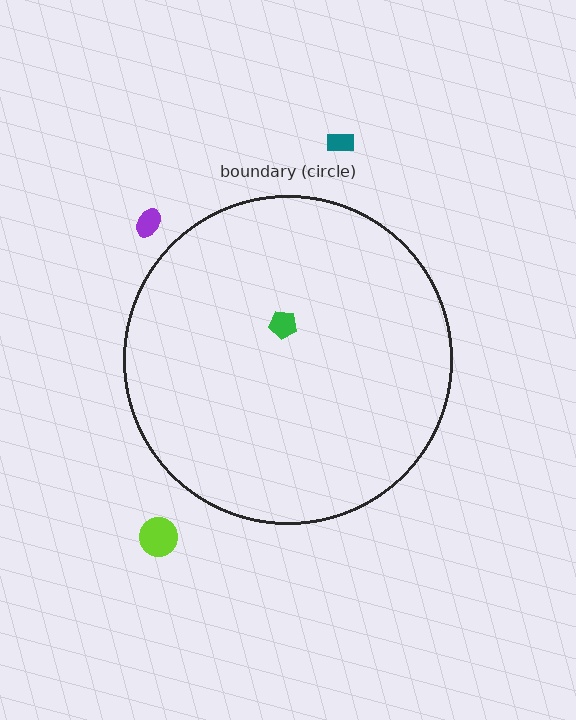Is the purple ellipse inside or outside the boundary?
Outside.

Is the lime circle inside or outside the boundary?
Outside.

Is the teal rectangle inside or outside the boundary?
Outside.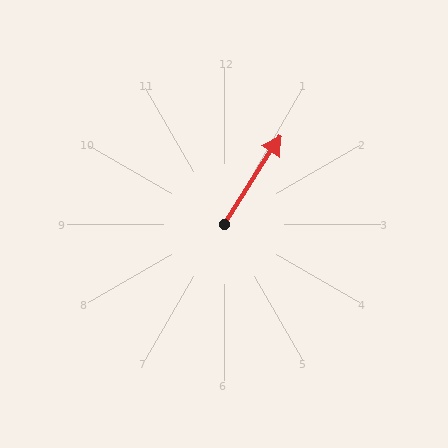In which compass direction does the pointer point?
Northeast.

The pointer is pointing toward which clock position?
Roughly 1 o'clock.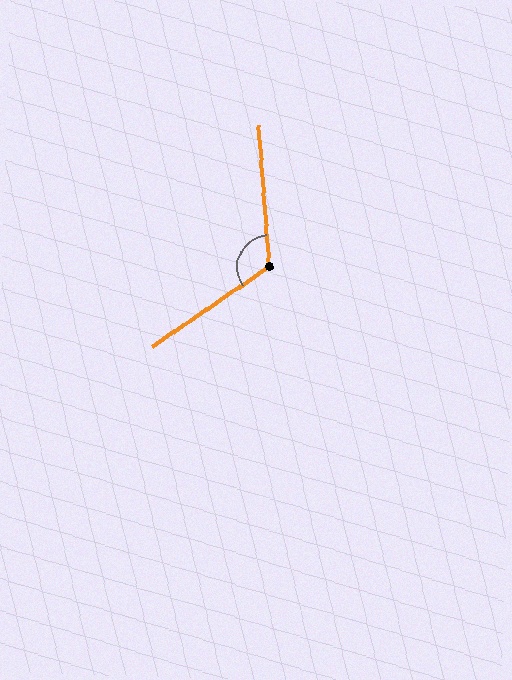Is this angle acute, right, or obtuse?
It is obtuse.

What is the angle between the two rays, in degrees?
Approximately 120 degrees.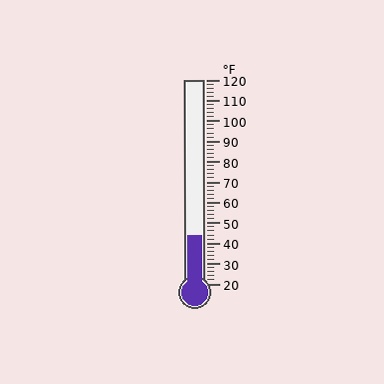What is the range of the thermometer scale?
The thermometer scale ranges from 20°F to 120°F.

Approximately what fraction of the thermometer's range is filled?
The thermometer is filled to approximately 25% of its range.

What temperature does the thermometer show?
The thermometer shows approximately 44°F.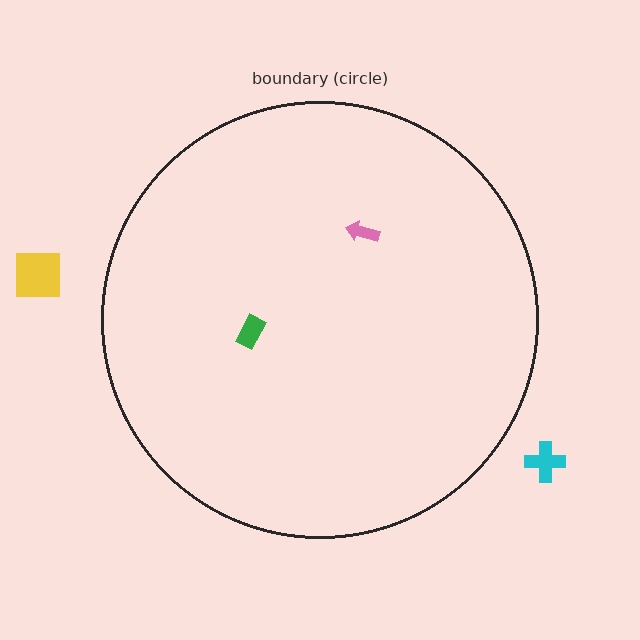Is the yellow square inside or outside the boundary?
Outside.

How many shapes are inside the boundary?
2 inside, 2 outside.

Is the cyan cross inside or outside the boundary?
Outside.